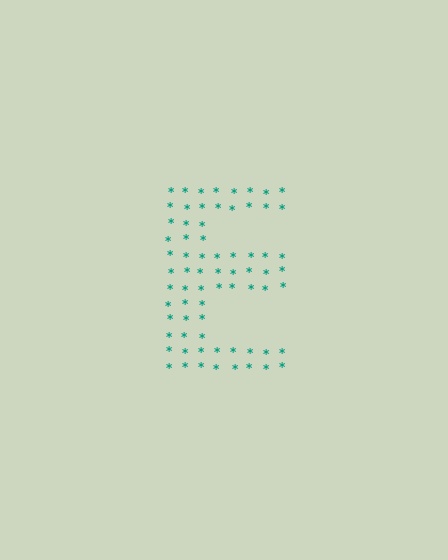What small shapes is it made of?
It is made of small asterisks.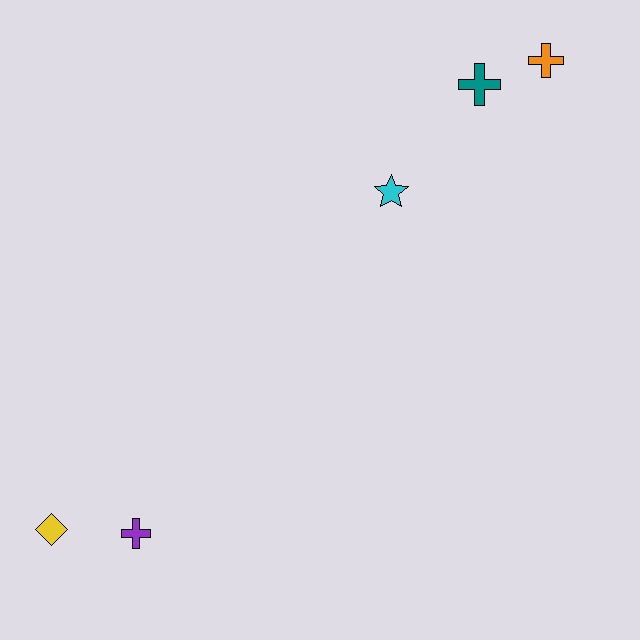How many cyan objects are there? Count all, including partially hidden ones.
There is 1 cyan object.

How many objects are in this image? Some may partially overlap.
There are 5 objects.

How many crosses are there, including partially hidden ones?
There are 3 crosses.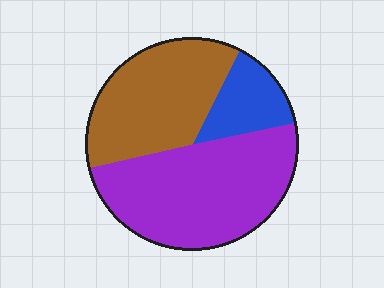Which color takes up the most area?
Purple, at roughly 50%.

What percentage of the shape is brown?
Brown covers roughly 35% of the shape.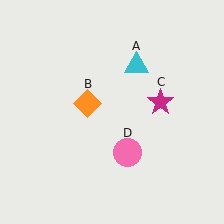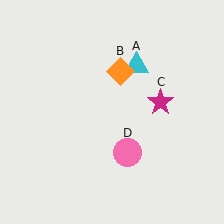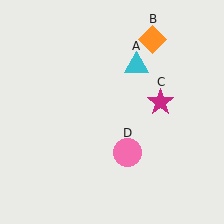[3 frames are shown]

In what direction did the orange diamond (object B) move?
The orange diamond (object B) moved up and to the right.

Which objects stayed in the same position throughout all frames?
Cyan triangle (object A) and magenta star (object C) and pink circle (object D) remained stationary.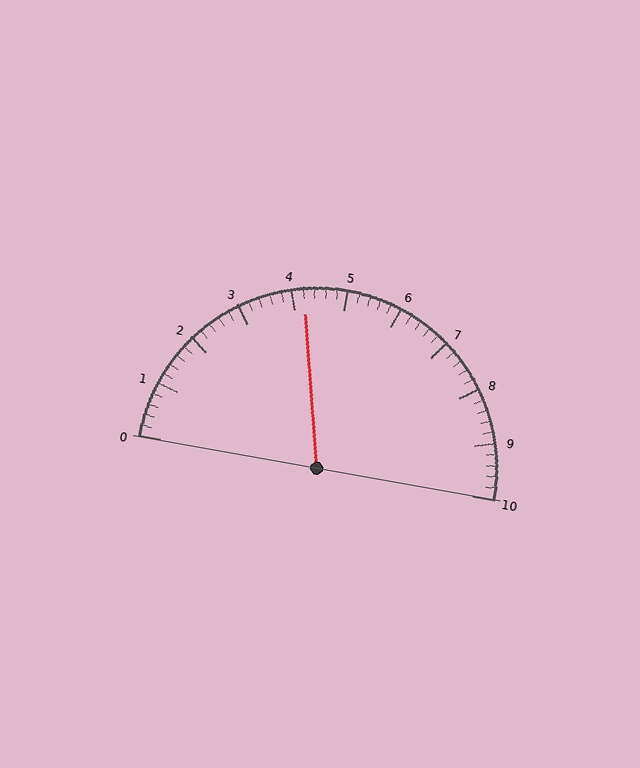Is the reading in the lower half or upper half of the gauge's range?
The reading is in the lower half of the range (0 to 10).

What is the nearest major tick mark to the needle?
The nearest major tick mark is 4.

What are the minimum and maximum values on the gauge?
The gauge ranges from 0 to 10.